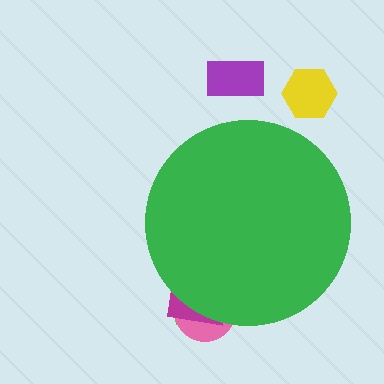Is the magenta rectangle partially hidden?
Yes, the magenta rectangle is partially hidden behind the green circle.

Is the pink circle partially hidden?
Yes, the pink circle is partially hidden behind the green circle.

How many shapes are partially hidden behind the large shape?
3 shapes are partially hidden.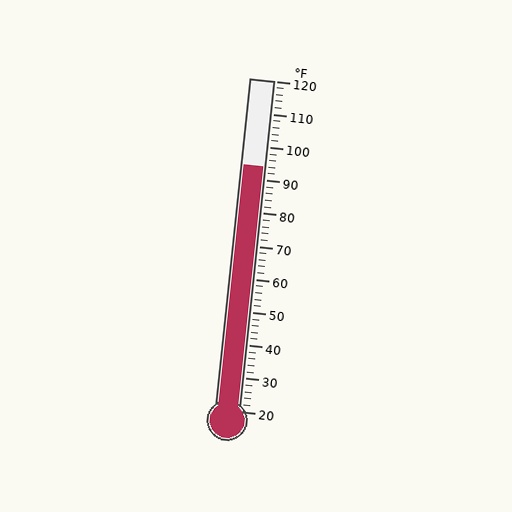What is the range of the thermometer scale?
The thermometer scale ranges from 20°F to 120°F.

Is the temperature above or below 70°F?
The temperature is above 70°F.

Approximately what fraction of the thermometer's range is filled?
The thermometer is filled to approximately 75% of its range.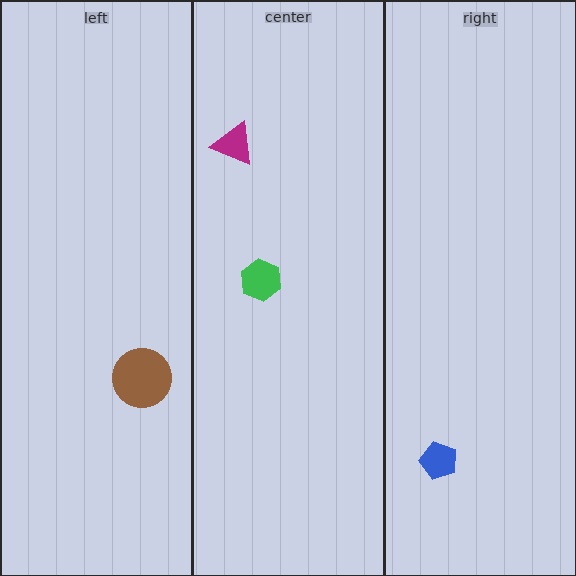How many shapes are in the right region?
1.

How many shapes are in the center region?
2.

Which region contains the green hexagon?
The center region.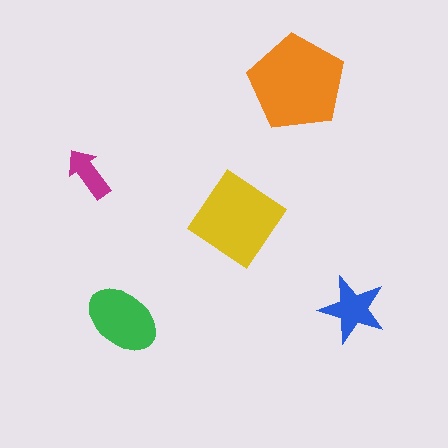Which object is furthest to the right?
The blue star is rightmost.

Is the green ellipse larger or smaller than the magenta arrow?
Larger.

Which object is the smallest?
The magenta arrow.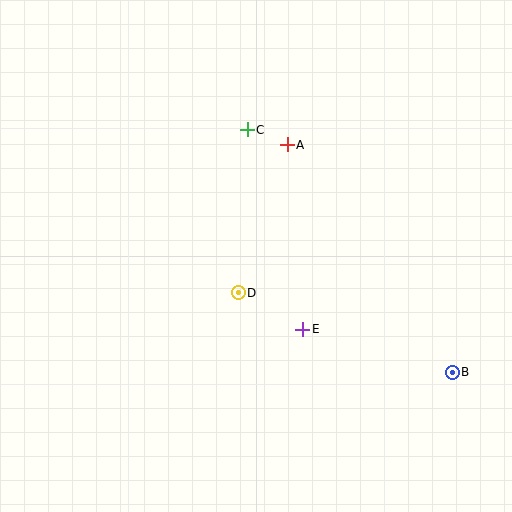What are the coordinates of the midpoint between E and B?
The midpoint between E and B is at (378, 351).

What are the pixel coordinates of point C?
Point C is at (247, 130).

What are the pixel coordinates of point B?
Point B is at (452, 372).